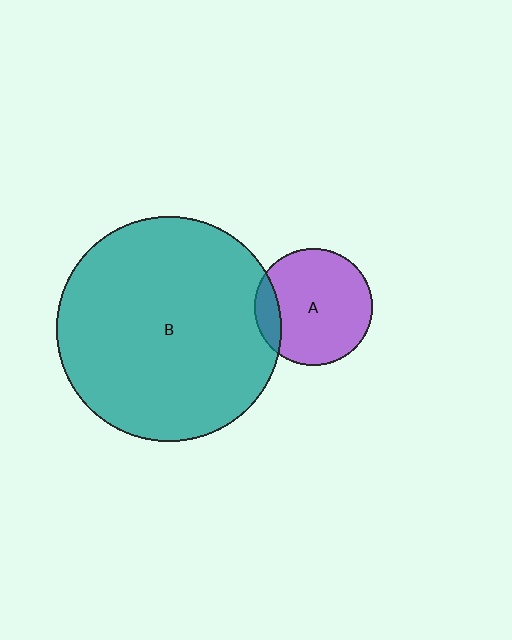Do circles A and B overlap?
Yes.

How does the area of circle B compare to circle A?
Approximately 3.7 times.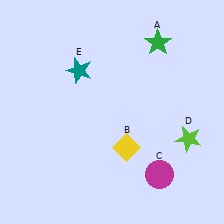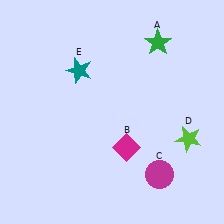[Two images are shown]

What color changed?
The diamond (B) changed from yellow in Image 1 to magenta in Image 2.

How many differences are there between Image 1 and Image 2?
There is 1 difference between the two images.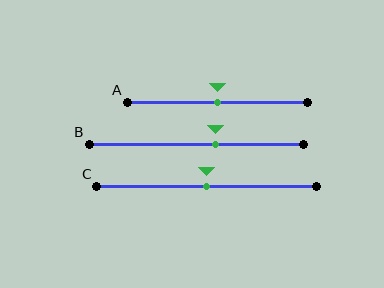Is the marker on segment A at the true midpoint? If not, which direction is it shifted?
Yes, the marker on segment A is at the true midpoint.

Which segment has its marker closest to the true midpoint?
Segment A has its marker closest to the true midpoint.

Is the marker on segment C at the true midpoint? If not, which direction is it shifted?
Yes, the marker on segment C is at the true midpoint.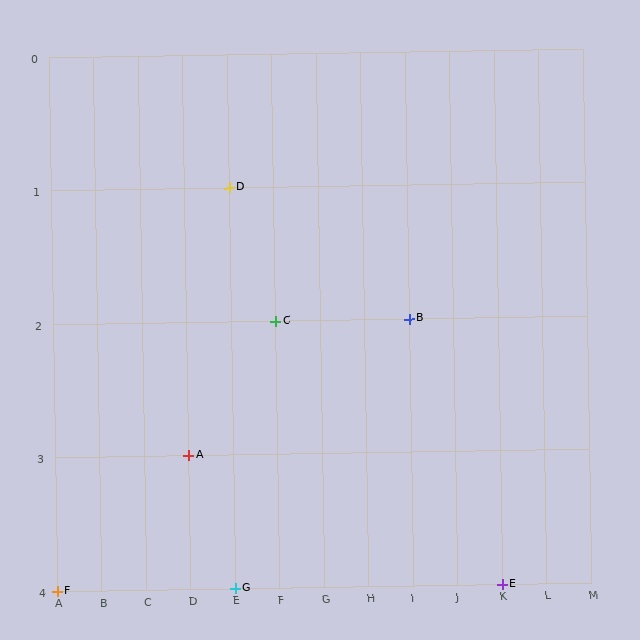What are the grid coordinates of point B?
Point B is at grid coordinates (I, 2).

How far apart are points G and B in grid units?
Points G and B are 4 columns and 2 rows apart (about 4.5 grid units diagonally).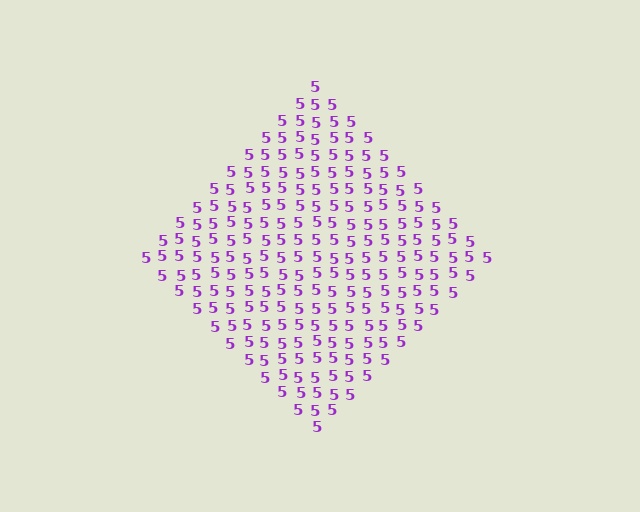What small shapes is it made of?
It is made of small digit 5's.